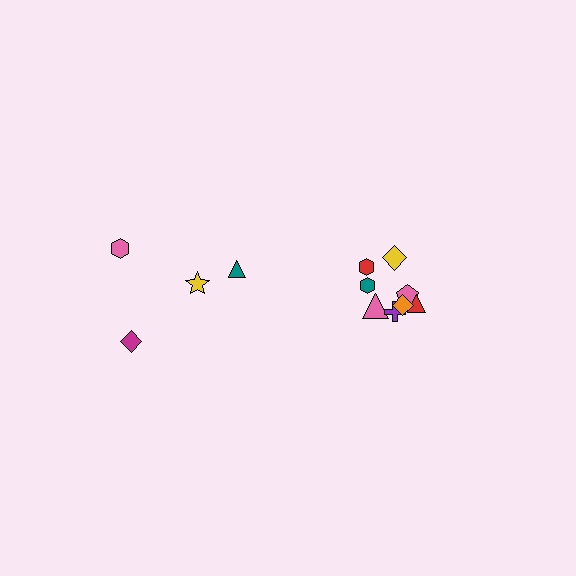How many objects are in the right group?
There are 8 objects.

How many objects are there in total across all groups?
There are 12 objects.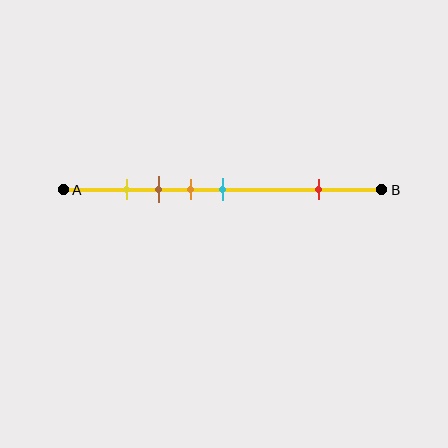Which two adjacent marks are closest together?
The yellow and brown marks are the closest adjacent pair.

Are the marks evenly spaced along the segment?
No, the marks are not evenly spaced.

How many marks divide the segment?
There are 5 marks dividing the segment.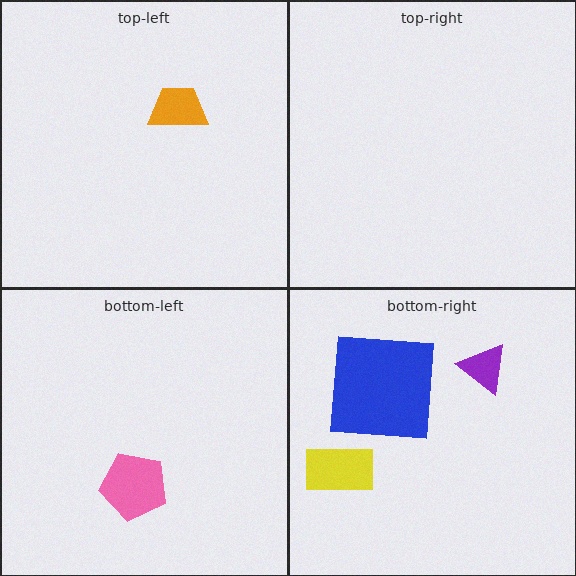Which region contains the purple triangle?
The bottom-right region.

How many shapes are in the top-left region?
1.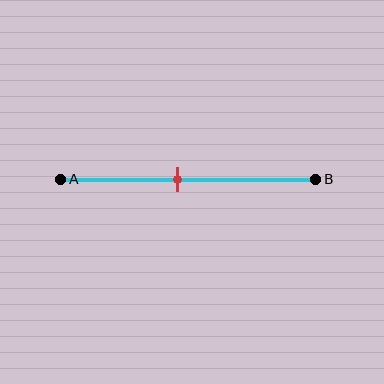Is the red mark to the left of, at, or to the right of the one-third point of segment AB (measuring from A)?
The red mark is to the right of the one-third point of segment AB.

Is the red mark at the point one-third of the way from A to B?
No, the mark is at about 45% from A, not at the 33% one-third point.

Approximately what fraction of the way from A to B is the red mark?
The red mark is approximately 45% of the way from A to B.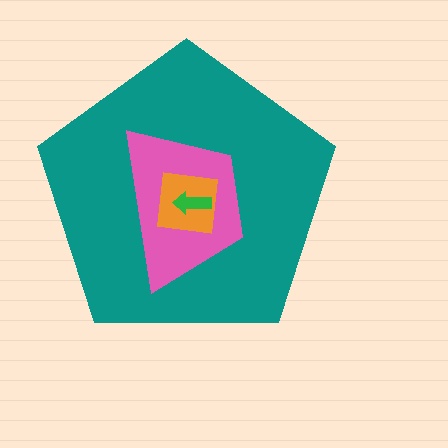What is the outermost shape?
The teal pentagon.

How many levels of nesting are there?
4.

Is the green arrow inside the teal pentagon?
Yes.